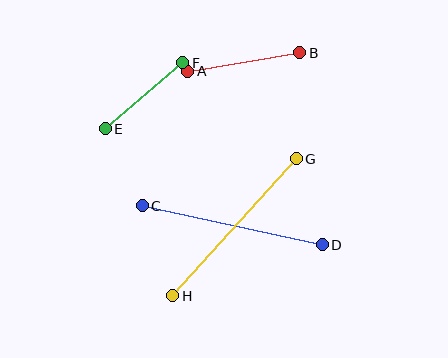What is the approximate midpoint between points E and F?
The midpoint is at approximately (144, 96) pixels.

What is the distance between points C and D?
The distance is approximately 184 pixels.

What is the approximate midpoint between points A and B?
The midpoint is at approximately (244, 62) pixels.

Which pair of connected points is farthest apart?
Points C and D are farthest apart.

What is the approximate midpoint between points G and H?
The midpoint is at approximately (234, 227) pixels.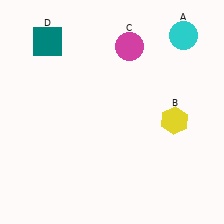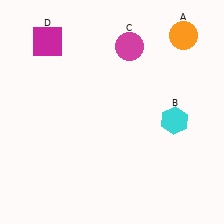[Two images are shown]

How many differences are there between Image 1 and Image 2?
There are 3 differences between the two images.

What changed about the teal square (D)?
In Image 1, D is teal. In Image 2, it changed to magenta.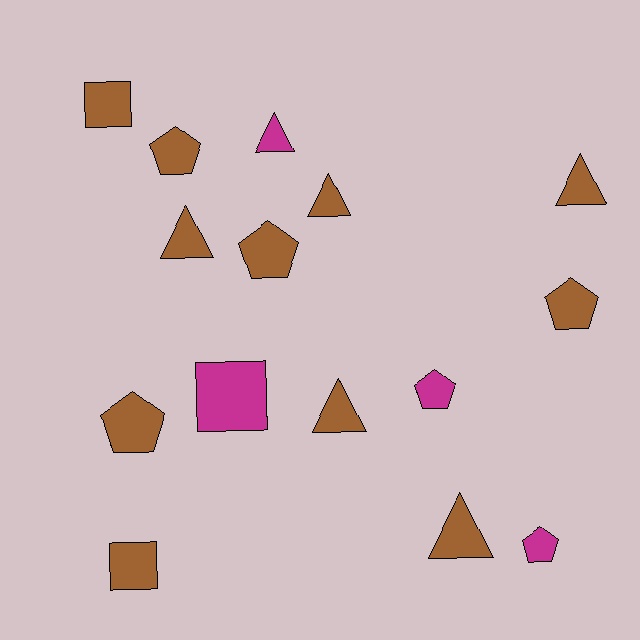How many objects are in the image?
There are 15 objects.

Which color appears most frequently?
Brown, with 11 objects.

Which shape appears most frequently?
Triangle, with 6 objects.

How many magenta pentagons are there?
There are 2 magenta pentagons.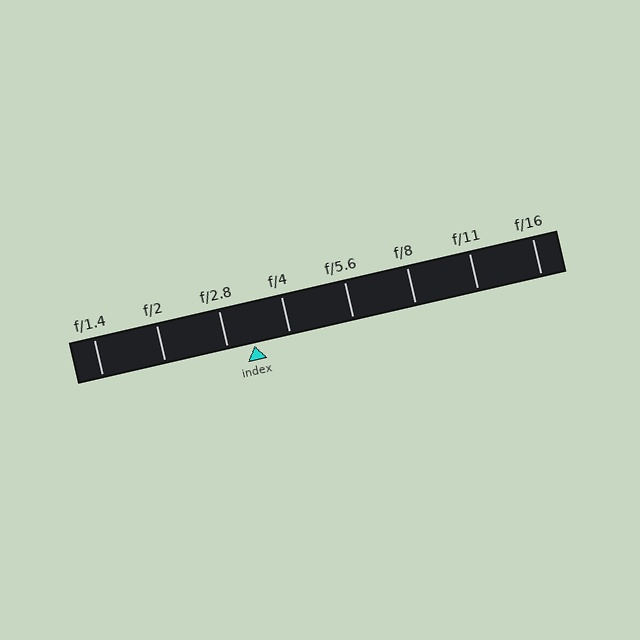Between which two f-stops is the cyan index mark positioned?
The index mark is between f/2.8 and f/4.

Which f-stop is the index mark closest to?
The index mark is closest to f/2.8.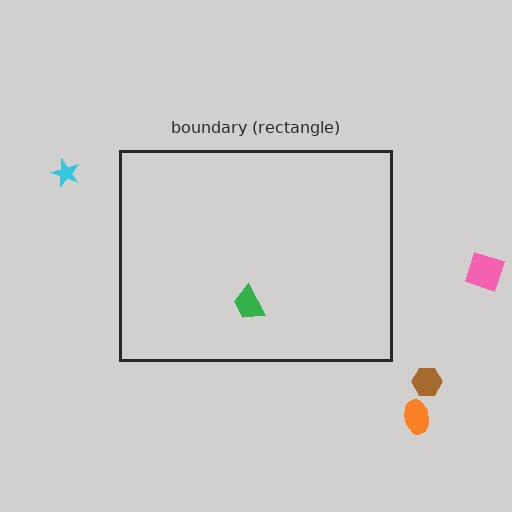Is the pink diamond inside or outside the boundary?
Outside.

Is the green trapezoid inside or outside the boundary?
Inside.